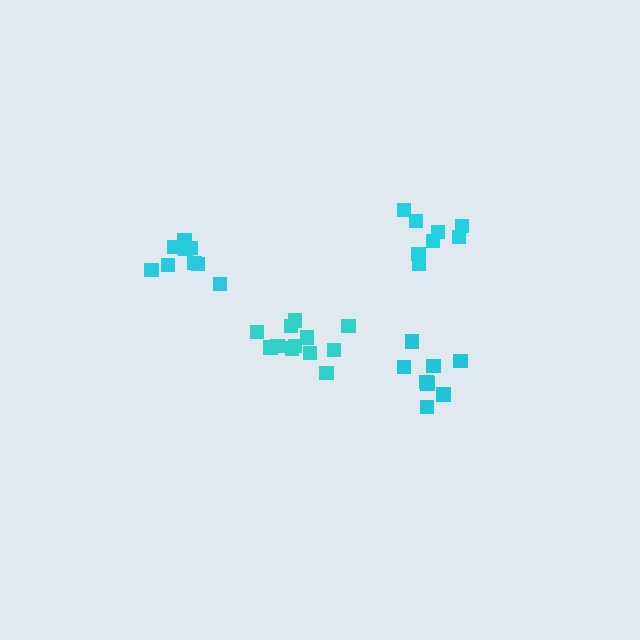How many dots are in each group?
Group 1: 9 dots, Group 2: 8 dots, Group 3: 8 dots, Group 4: 12 dots (37 total).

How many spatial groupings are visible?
There are 4 spatial groupings.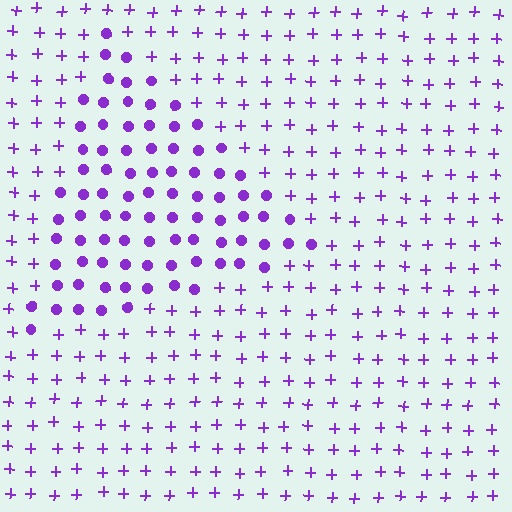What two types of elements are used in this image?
The image uses circles inside the triangle region and plus signs outside it.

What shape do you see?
I see a triangle.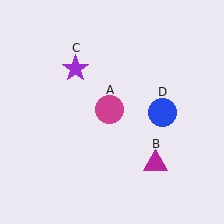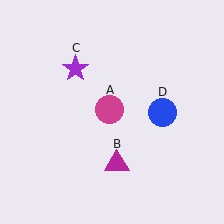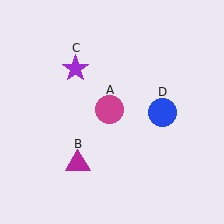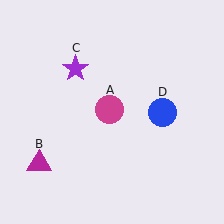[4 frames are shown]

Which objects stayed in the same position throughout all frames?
Magenta circle (object A) and purple star (object C) and blue circle (object D) remained stationary.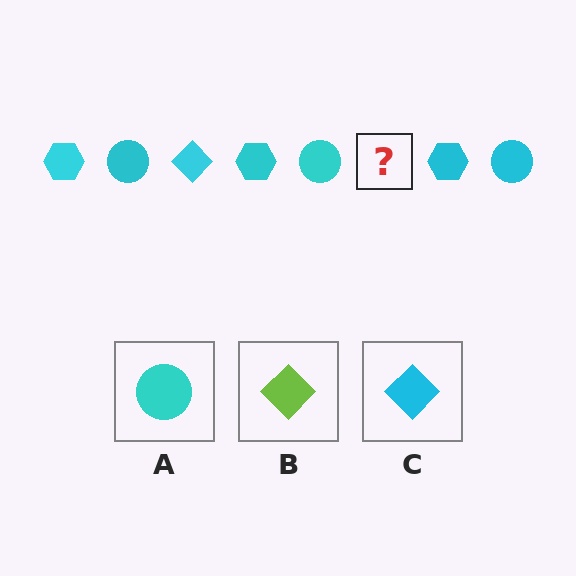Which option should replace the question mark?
Option C.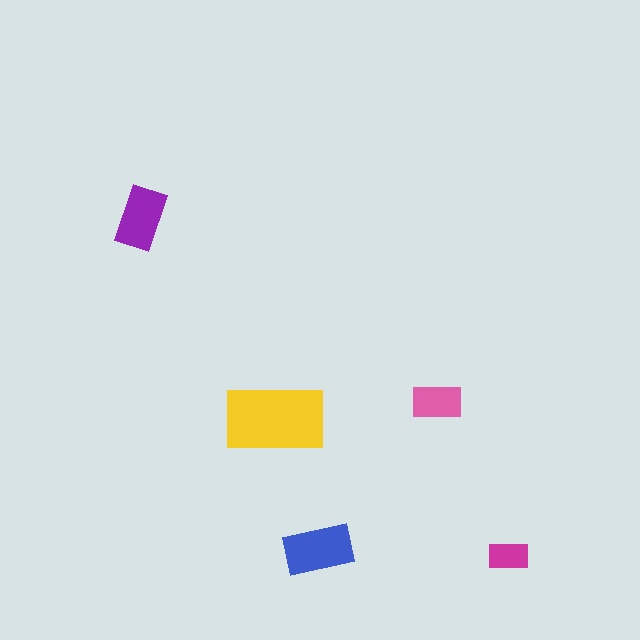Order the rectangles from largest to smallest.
the yellow one, the blue one, the purple one, the pink one, the magenta one.